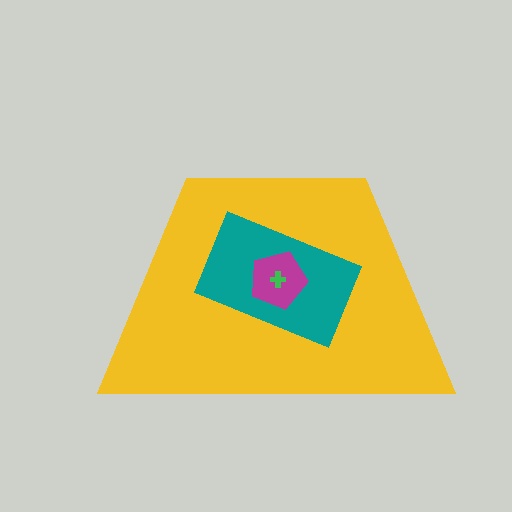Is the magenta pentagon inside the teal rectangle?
Yes.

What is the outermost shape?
The yellow trapezoid.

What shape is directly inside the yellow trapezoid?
The teal rectangle.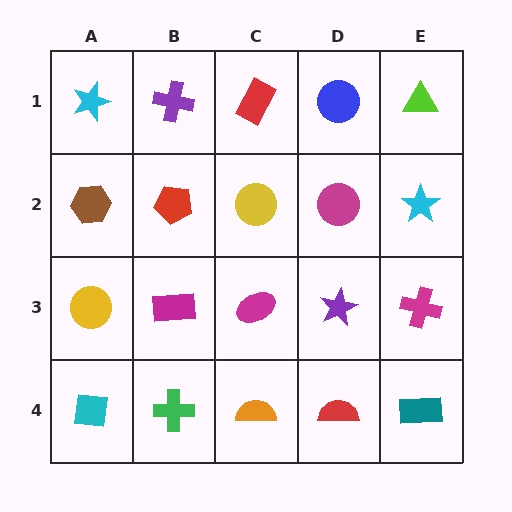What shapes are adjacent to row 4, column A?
A yellow circle (row 3, column A), a green cross (row 4, column B).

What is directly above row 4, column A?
A yellow circle.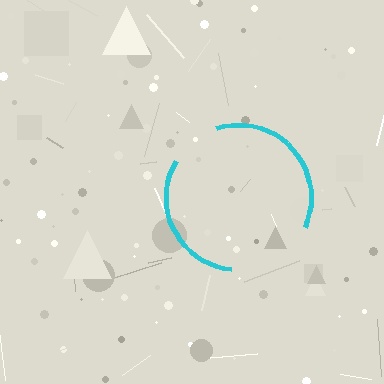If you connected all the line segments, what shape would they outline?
They would outline a circle.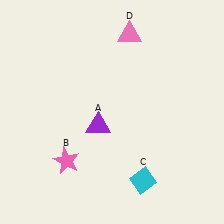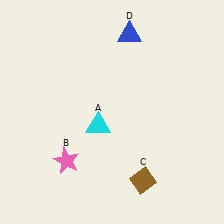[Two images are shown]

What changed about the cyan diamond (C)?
In Image 1, C is cyan. In Image 2, it changed to brown.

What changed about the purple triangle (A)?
In Image 1, A is purple. In Image 2, it changed to cyan.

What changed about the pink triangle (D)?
In Image 1, D is pink. In Image 2, it changed to blue.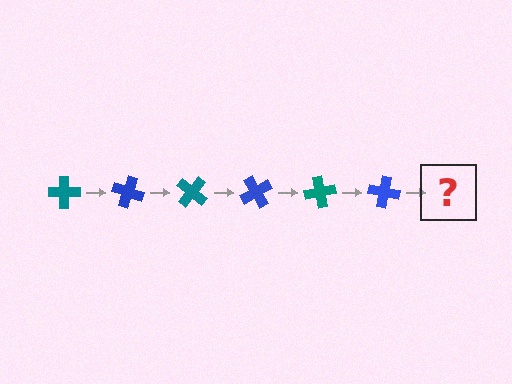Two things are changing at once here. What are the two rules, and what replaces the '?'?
The two rules are that it rotates 20 degrees each step and the color cycles through teal and blue. The '?' should be a teal cross, rotated 120 degrees from the start.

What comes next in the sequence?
The next element should be a teal cross, rotated 120 degrees from the start.